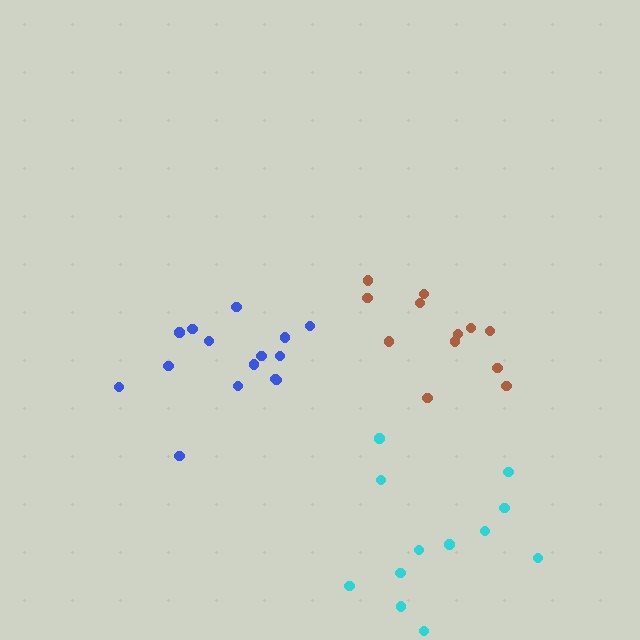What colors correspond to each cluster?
The clusters are colored: brown, cyan, blue.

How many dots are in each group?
Group 1: 12 dots, Group 2: 12 dots, Group 3: 15 dots (39 total).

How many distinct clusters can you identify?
There are 3 distinct clusters.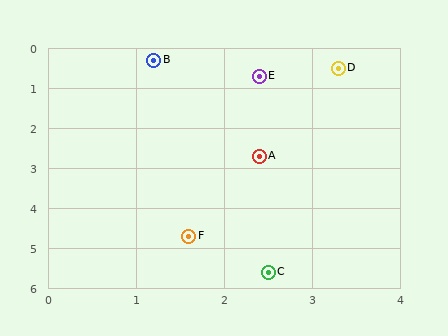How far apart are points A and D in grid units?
Points A and D are about 2.4 grid units apart.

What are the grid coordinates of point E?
Point E is at approximately (2.4, 0.7).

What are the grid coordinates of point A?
Point A is at approximately (2.4, 2.7).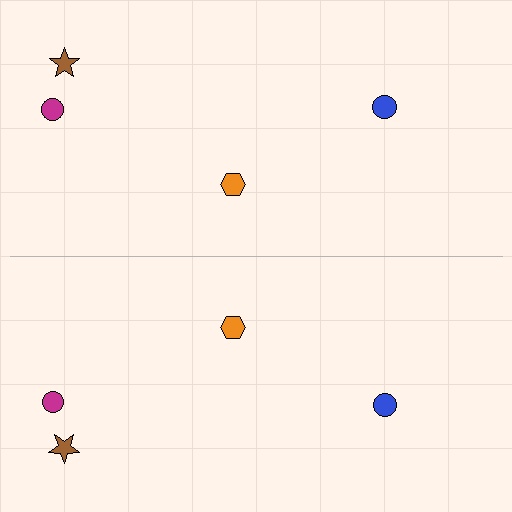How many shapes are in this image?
There are 8 shapes in this image.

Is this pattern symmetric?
Yes, this pattern has bilateral (reflection) symmetry.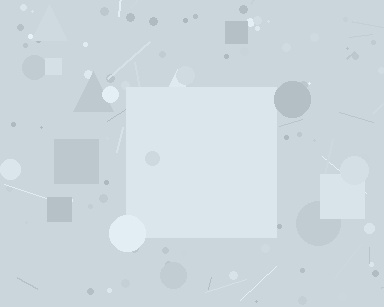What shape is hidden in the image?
A square is hidden in the image.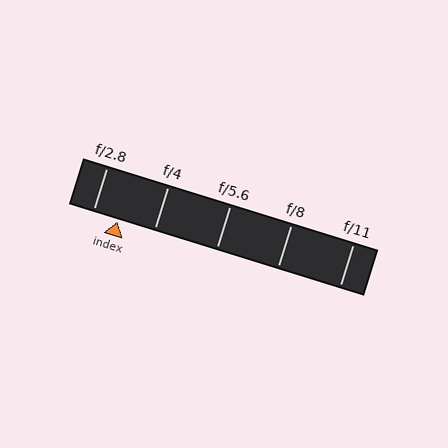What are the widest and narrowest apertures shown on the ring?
The widest aperture shown is f/2.8 and the narrowest is f/11.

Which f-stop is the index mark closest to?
The index mark is closest to f/2.8.